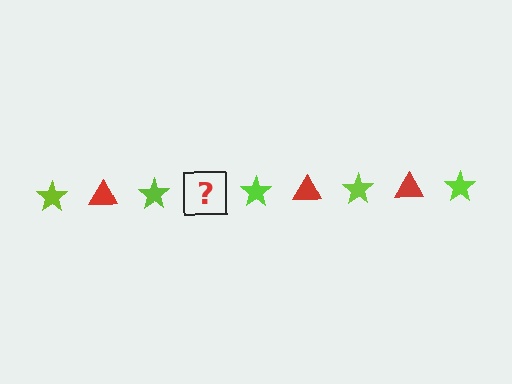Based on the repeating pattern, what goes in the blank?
The blank should be a red triangle.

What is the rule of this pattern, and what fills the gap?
The rule is that the pattern alternates between lime star and red triangle. The gap should be filled with a red triangle.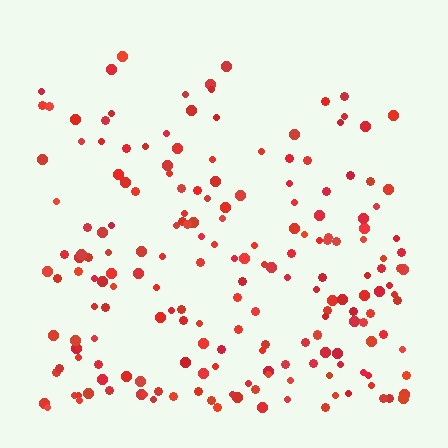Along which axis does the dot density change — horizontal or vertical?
Vertical.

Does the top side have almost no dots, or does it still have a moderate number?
Still a moderate number, just noticeably fewer than the bottom.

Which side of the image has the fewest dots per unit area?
The top.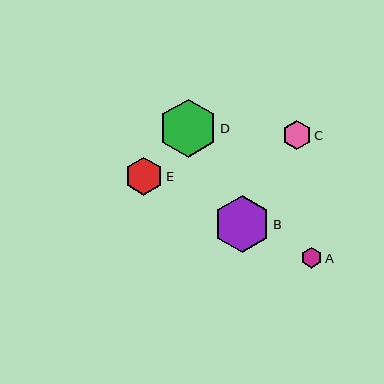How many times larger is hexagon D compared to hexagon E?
Hexagon D is approximately 1.5 times the size of hexagon E.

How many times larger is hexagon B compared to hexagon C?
Hexagon B is approximately 2.0 times the size of hexagon C.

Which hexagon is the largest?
Hexagon D is the largest with a size of approximately 58 pixels.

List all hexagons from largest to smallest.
From largest to smallest: D, B, E, C, A.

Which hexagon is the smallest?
Hexagon A is the smallest with a size of approximately 21 pixels.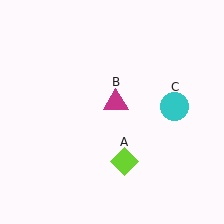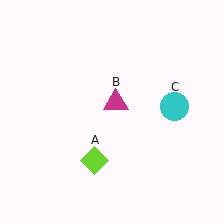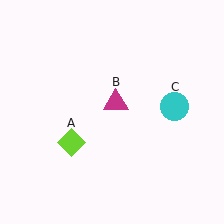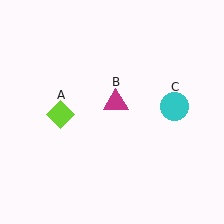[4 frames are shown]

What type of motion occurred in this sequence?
The lime diamond (object A) rotated clockwise around the center of the scene.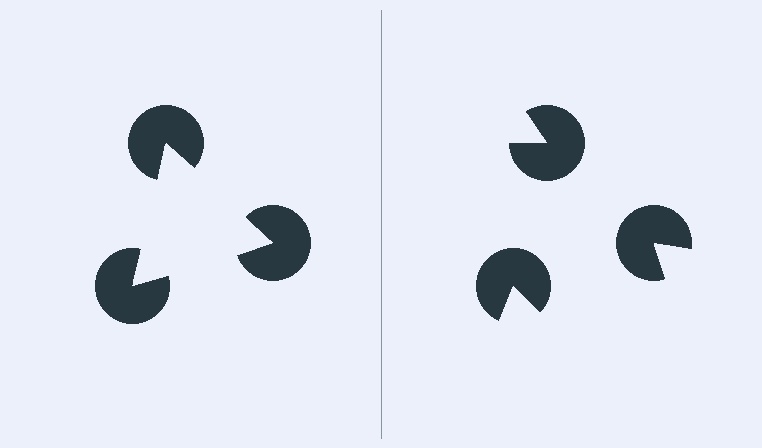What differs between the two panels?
The pac-man discs are positioned identically on both sides; only the wedge orientations differ. On the left they align to a triangle; on the right they are misaligned.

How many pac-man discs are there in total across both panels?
6 — 3 on each side.